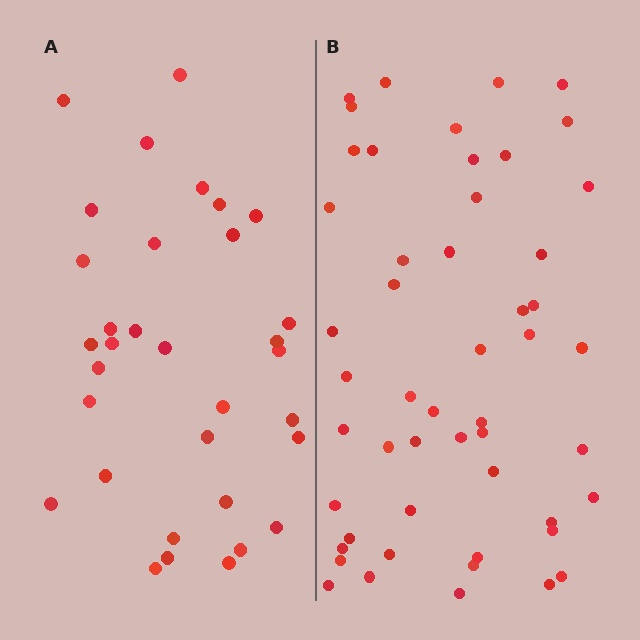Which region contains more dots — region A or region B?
Region B (the right region) has more dots.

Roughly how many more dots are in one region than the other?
Region B has approximately 20 more dots than region A.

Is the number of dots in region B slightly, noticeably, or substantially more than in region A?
Region B has substantially more. The ratio is roughly 1.5 to 1.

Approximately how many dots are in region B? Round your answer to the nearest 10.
About 50 dots. (The exact count is 51, which rounds to 50.)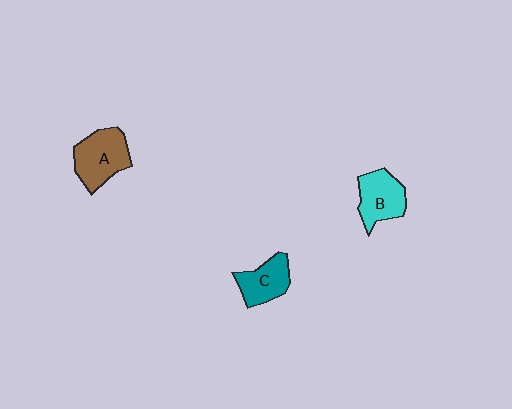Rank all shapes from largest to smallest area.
From largest to smallest: A (brown), B (cyan), C (teal).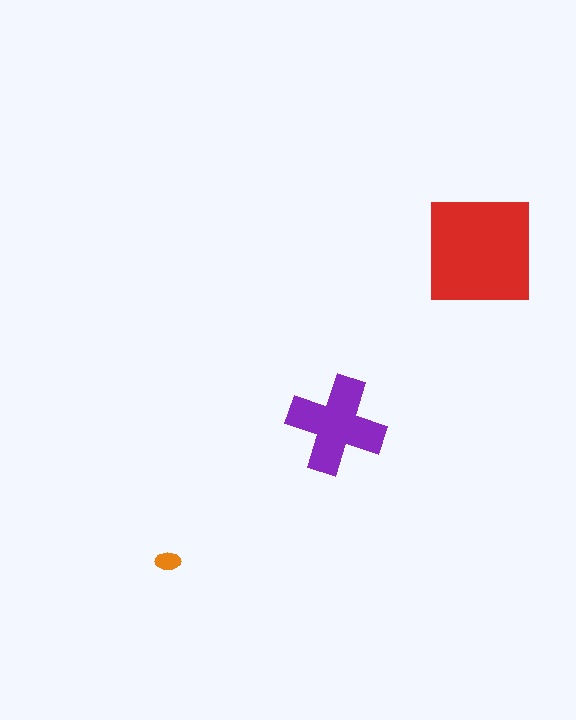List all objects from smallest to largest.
The orange ellipse, the purple cross, the red square.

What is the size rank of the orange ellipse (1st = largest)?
3rd.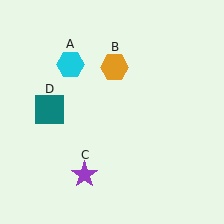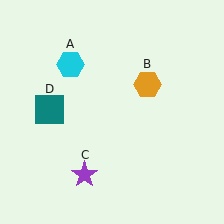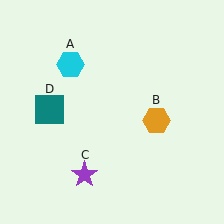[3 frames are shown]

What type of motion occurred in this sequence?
The orange hexagon (object B) rotated clockwise around the center of the scene.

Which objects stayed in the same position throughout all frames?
Cyan hexagon (object A) and purple star (object C) and teal square (object D) remained stationary.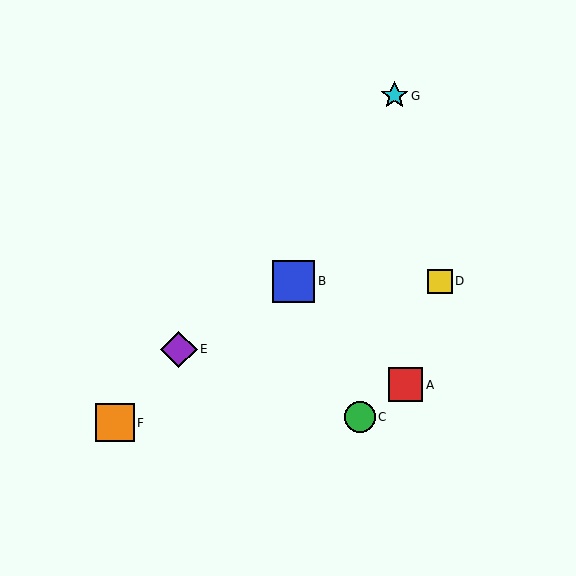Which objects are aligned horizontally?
Objects B, D are aligned horizontally.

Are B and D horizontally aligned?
Yes, both are at y≈281.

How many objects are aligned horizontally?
2 objects (B, D) are aligned horizontally.